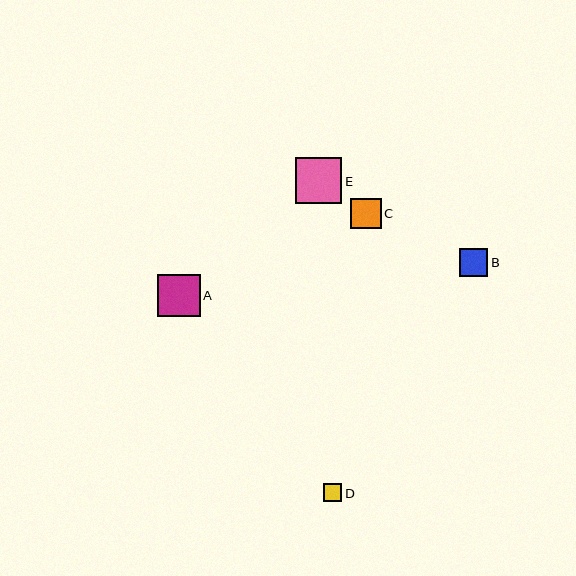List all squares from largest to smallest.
From largest to smallest: E, A, C, B, D.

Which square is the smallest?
Square D is the smallest with a size of approximately 18 pixels.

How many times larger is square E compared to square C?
Square E is approximately 1.5 times the size of square C.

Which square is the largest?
Square E is the largest with a size of approximately 46 pixels.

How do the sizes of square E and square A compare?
Square E and square A are approximately the same size.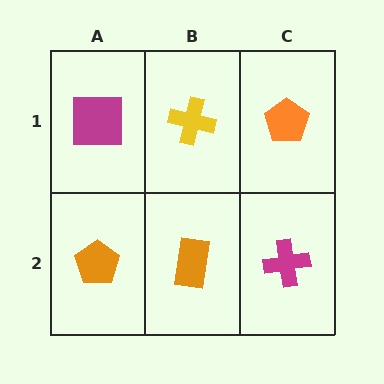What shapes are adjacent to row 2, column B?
A yellow cross (row 1, column B), an orange pentagon (row 2, column A), a magenta cross (row 2, column C).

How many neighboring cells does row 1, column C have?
2.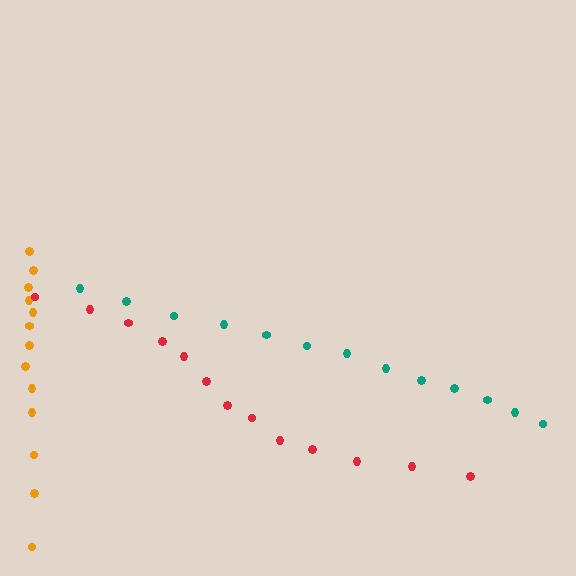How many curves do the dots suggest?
There are 3 distinct paths.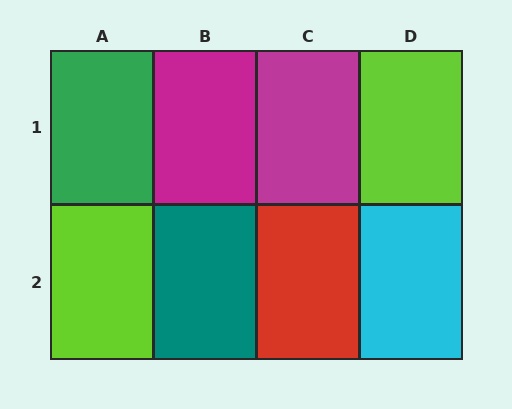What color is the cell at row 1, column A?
Green.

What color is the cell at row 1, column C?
Magenta.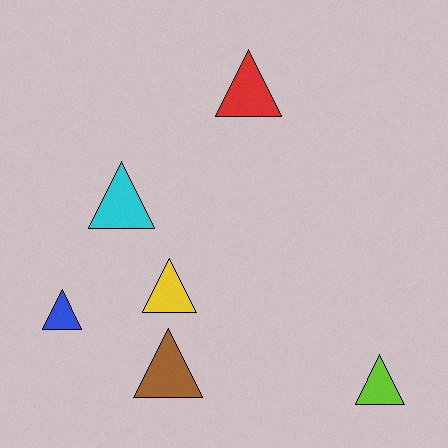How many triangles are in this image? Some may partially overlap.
There are 6 triangles.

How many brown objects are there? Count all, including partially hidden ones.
There is 1 brown object.